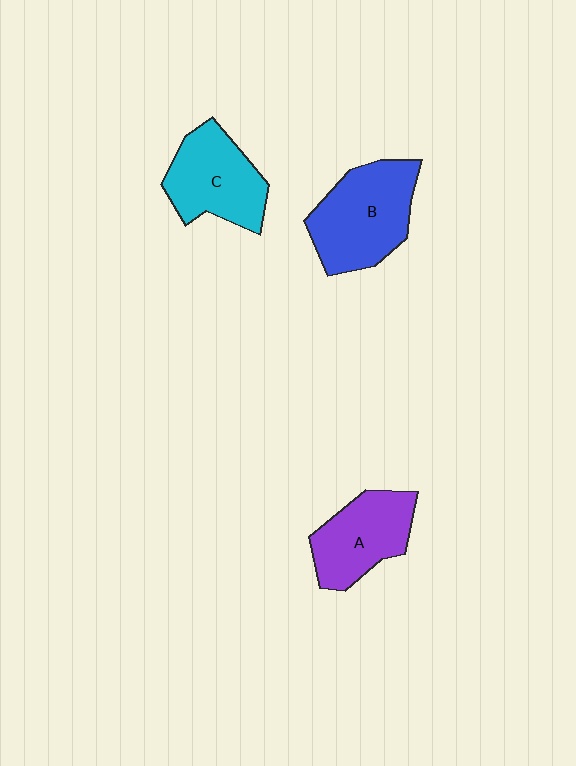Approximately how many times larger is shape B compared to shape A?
Approximately 1.3 times.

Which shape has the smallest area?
Shape A (purple).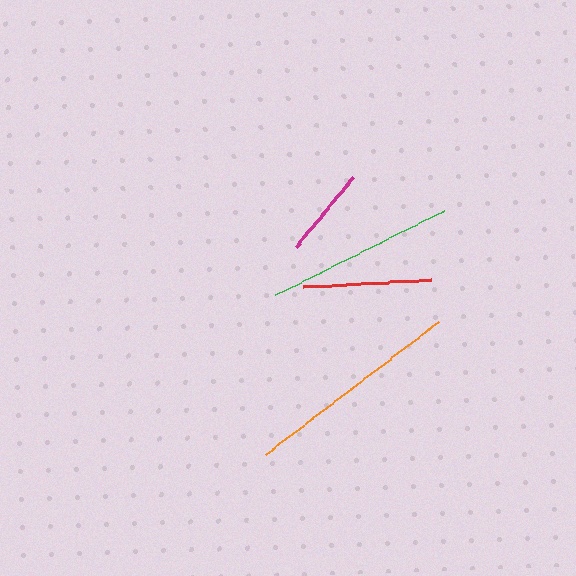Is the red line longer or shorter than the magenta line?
The red line is longer than the magenta line.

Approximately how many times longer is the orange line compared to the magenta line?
The orange line is approximately 2.4 times the length of the magenta line.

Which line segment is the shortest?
The magenta line is the shortest at approximately 91 pixels.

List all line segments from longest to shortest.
From longest to shortest: orange, green, red, magenta.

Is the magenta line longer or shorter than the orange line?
The orange line is longer than the magenta line.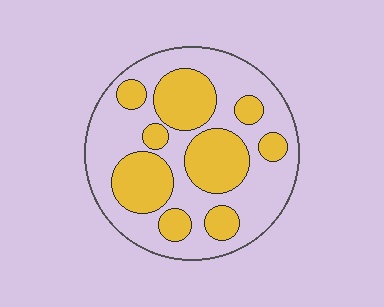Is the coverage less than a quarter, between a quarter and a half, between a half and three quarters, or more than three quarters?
Between a quarter and a half.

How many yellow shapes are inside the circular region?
9.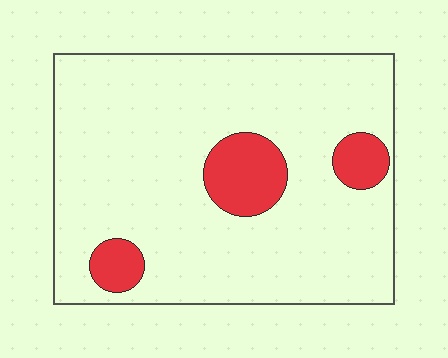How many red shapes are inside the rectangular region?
3.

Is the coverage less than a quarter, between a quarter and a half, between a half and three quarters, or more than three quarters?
Less than a quarter.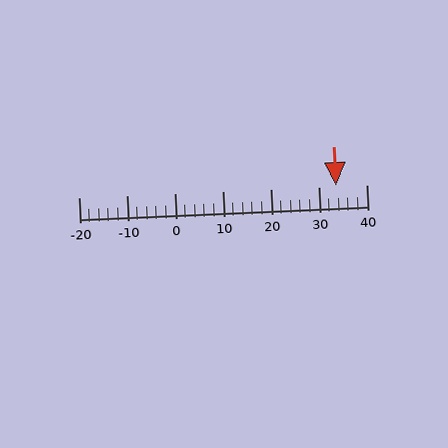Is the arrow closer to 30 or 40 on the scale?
The arrow is closer to 30.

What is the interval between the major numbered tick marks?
The major tick marks are spaced 10 units apart.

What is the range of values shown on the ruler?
The ruler shows values from -20 to 40.